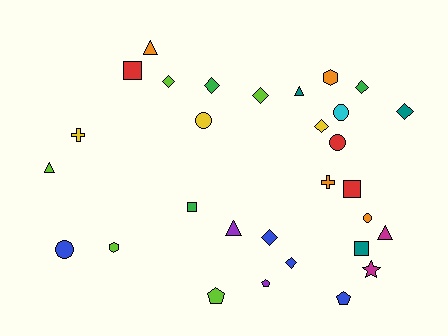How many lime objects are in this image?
There are 5 lime objects.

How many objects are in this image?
There are 30 objects.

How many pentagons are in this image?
There are 3 pentagons.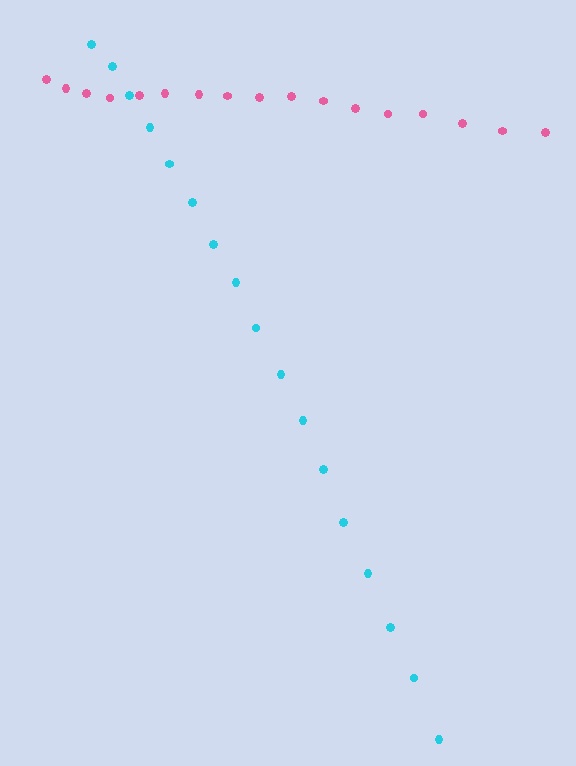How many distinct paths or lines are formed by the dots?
There are 2 distinct paths.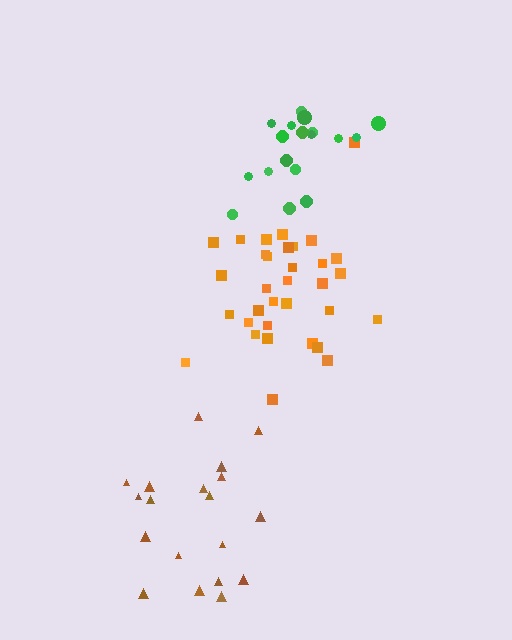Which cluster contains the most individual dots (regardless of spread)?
Orange (33).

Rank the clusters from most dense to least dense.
green, orange, brown.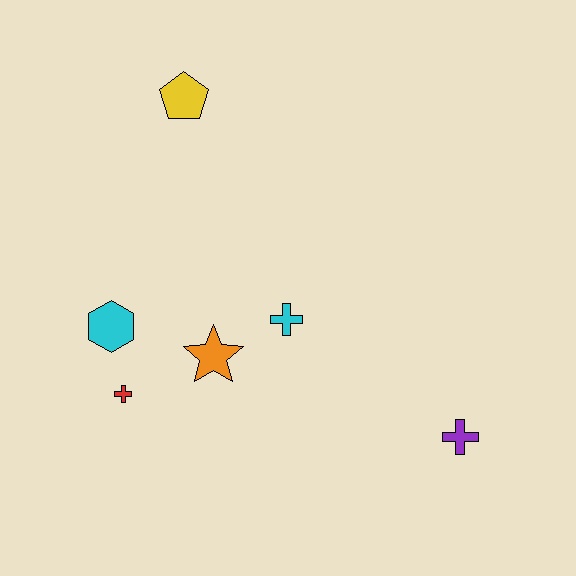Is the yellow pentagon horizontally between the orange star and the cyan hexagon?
Yes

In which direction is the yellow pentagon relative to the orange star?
The yellow pentagon is above the orange star.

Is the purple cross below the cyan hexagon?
Yes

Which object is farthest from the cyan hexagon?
The purple cross is farthest from the cyan hexagon.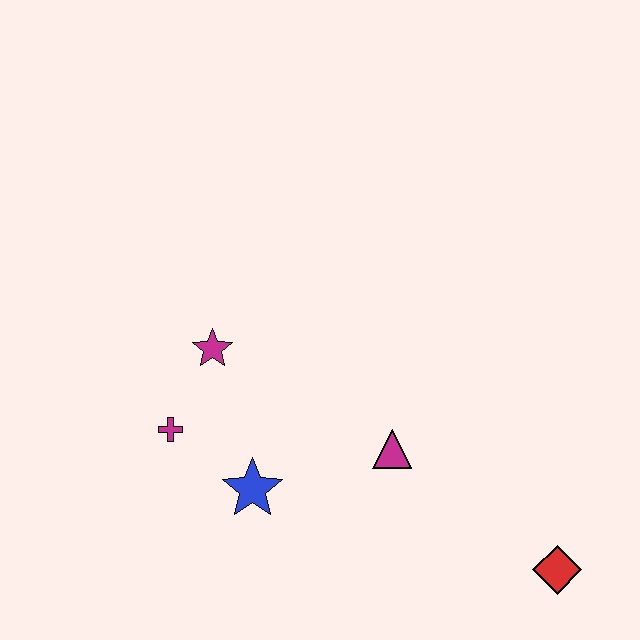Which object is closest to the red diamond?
The magenta triangle is closest to the red diamond.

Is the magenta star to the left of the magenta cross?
No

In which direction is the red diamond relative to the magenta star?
The red diamond is to the right of the magenta star.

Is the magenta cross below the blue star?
No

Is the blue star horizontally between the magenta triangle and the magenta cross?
Yes